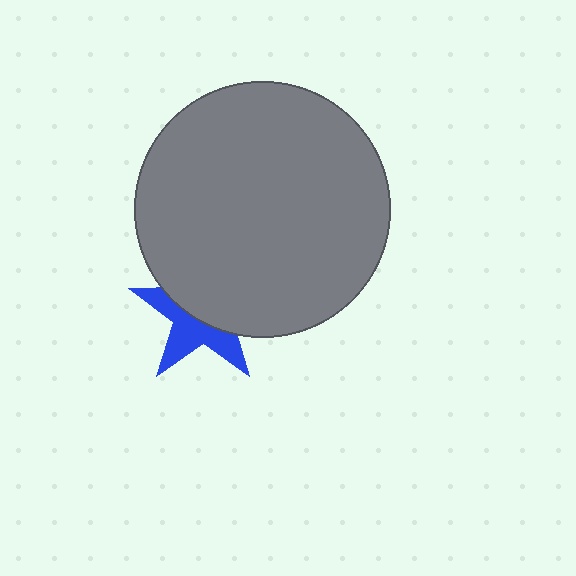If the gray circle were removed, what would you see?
You would see the complete blue star.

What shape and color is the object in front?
The object in front is a gray circle.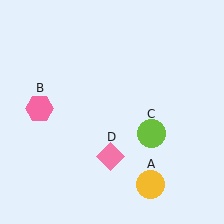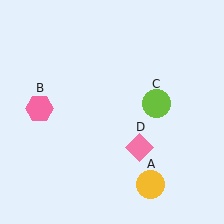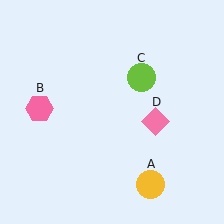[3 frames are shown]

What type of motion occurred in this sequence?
The lime circle (object C), pink diamond (object D) rotated counterclockwise around the center of the scene.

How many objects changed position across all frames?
2 objects changed position: lime circle (object C), pink diamond (object D).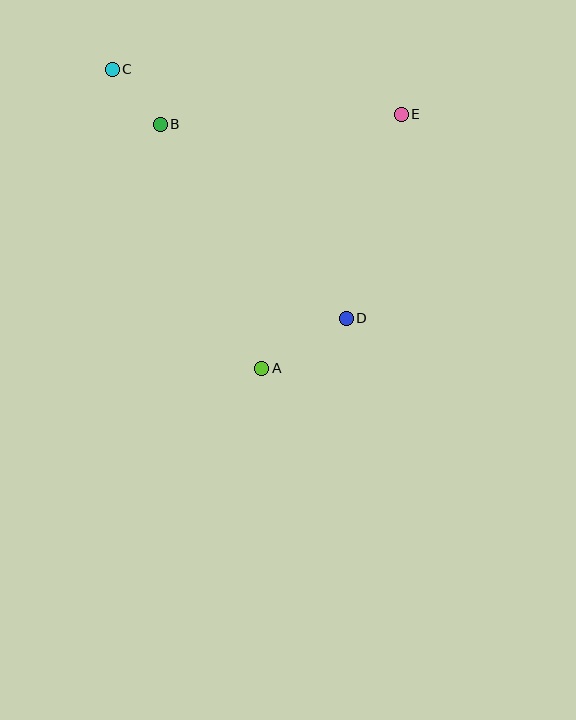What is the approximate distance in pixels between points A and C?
The distance between A and C is approximately 334 pixels.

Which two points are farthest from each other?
Points C and D are farthest from each other.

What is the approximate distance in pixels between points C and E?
The distance between C and E is approximately 293 pixels.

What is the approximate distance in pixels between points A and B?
The distance between A and B is approximately 264 pixels.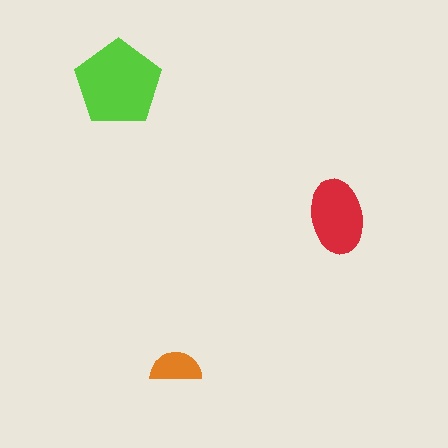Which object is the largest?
The lime pentagon.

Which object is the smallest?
The orange semicircle.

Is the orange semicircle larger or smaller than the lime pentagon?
Smaller.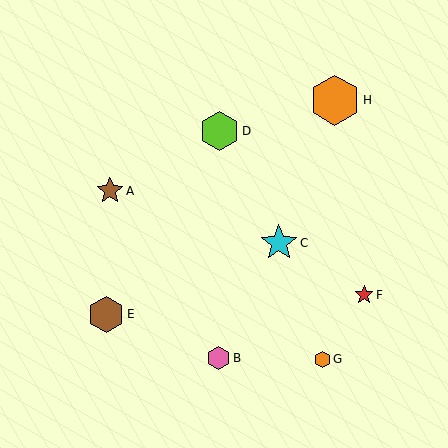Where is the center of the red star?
The center of the red star is at (364, 295).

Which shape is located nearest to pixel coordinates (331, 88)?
The orange hexagon (labeled H) at (335, 100) is nearest to that location.